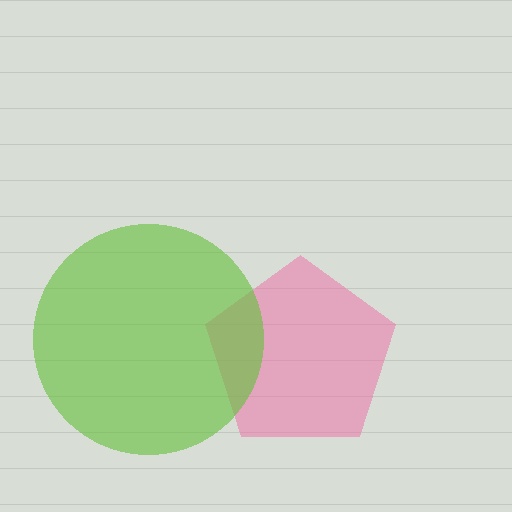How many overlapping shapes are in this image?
There are 2 overlapping shapes in the image.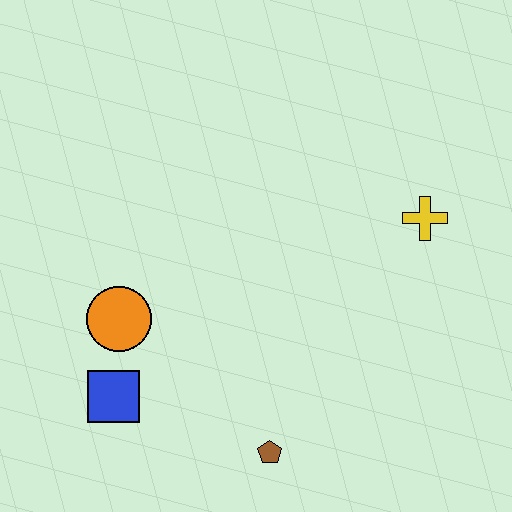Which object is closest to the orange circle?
The blue square is closest to the orange circle.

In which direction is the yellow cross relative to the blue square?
The yellow cross is to the right of the blue square.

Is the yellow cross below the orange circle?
No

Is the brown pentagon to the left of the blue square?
No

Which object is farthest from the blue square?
The yellow cross is farthest from the blue square.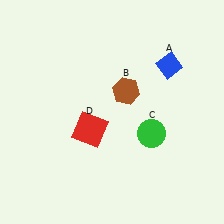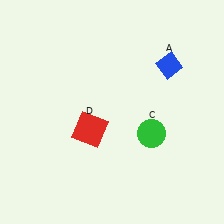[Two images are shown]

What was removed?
The brown hexagon (B) was removed in Image 2.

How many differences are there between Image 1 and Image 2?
There is 1 difference between the two images.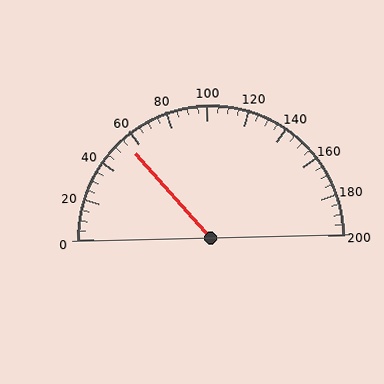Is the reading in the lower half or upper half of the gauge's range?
The reading is in the lower half of the range (0 to 200).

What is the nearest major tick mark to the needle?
The nearest major tick mark is 60.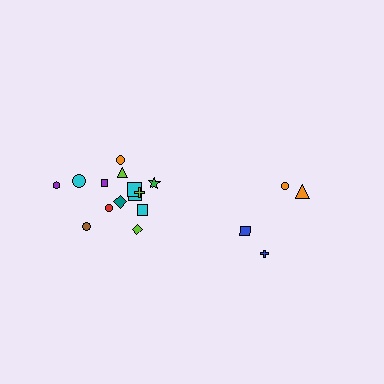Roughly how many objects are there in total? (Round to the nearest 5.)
Roughly 20 objects in total.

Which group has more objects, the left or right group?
The left group.